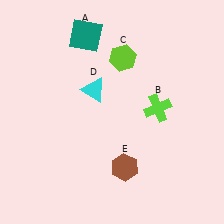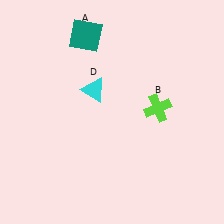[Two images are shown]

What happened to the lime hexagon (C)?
The lime hexagon (C) was removed in Image 2. It was in the top-right area of Image 1.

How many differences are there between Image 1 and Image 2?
There are 2 differences between the two images.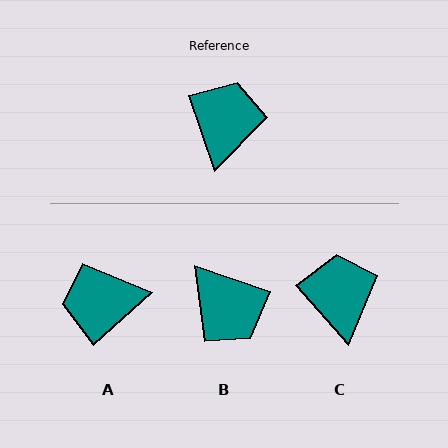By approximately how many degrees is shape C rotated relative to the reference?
Approximately 22 degrees counter-clockwise.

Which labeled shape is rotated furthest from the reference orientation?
B, about 128 degrees away.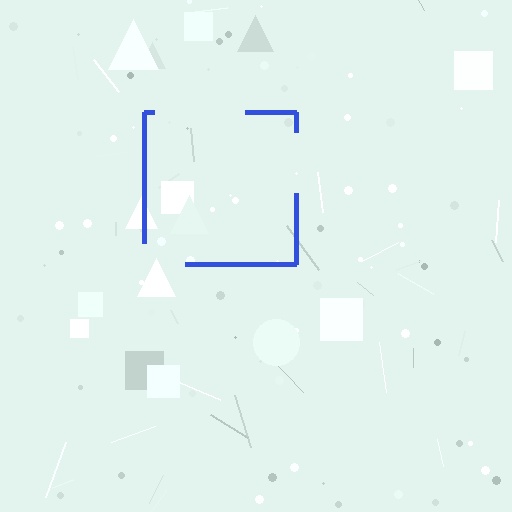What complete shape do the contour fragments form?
The contour fragments form a square.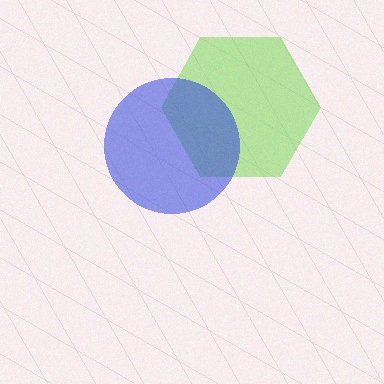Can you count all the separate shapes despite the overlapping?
Yes, there are 2 separate shapes.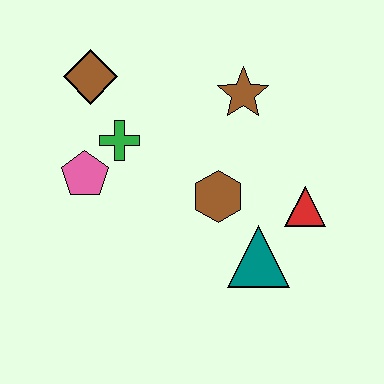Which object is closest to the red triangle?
The teal triangle is closest to the red triangle.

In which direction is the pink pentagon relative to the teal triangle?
The pink pentagon is to the left of the teal triangle.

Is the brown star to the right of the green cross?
Yes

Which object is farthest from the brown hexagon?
The brown diamond is farthest from the brown hexagon.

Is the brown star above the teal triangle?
Yes